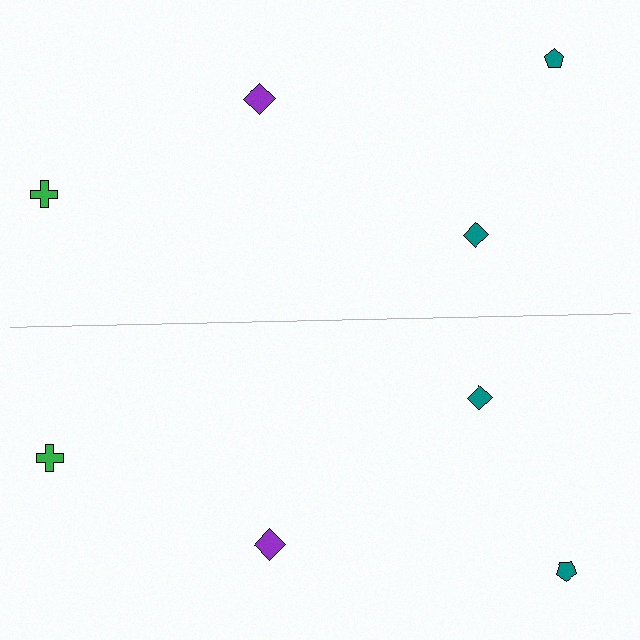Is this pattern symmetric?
Yes, this pattern has bilateral (reflection) symmetry.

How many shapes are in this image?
There are 8 shapes in this image.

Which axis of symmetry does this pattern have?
The pattern has a horizontal axis of symmetry running through the center of the image.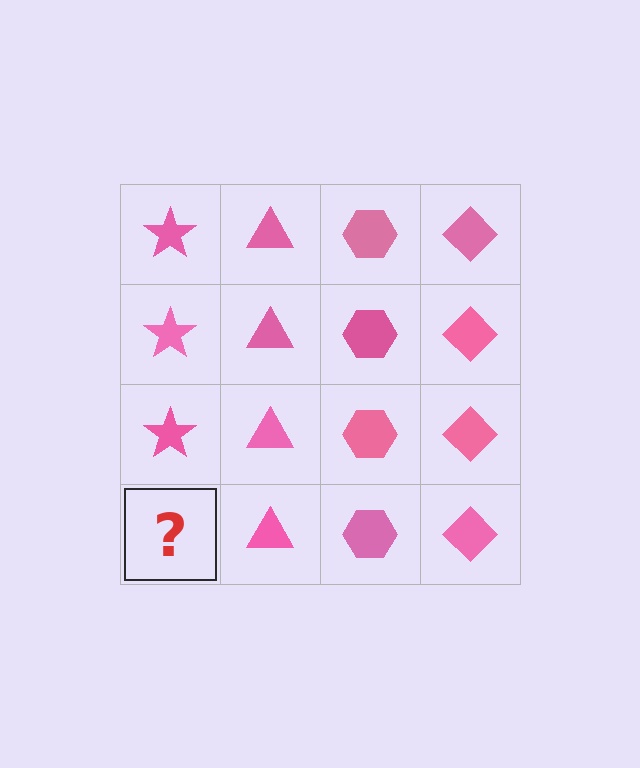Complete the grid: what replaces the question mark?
The question mark should be replaced with a pink star.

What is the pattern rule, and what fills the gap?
The rule is that each column has a consistent shape. The gap should be filled with a pink star.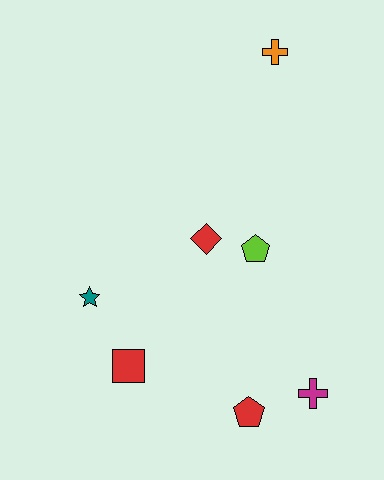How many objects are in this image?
There are 7 objects.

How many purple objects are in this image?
There are no purple objects.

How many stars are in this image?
There is 1 star.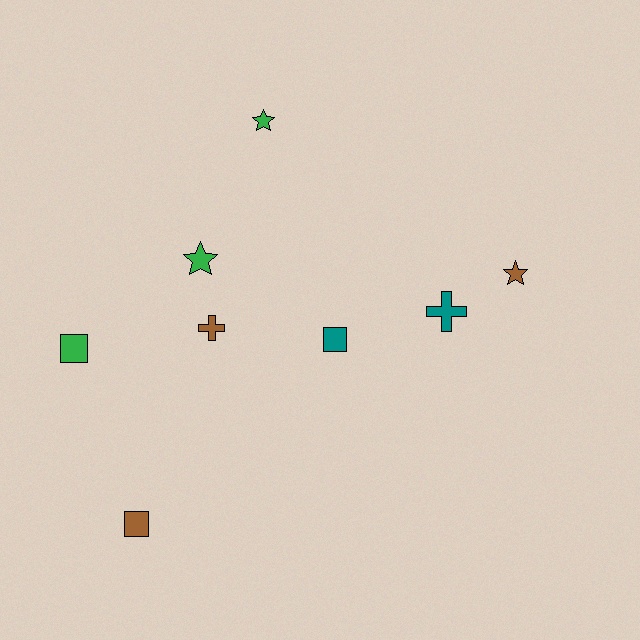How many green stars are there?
There are 2 green stars.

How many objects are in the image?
There are 8 objects.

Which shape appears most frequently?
Square, with 3 objects.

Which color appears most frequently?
Brown, with 3 objects.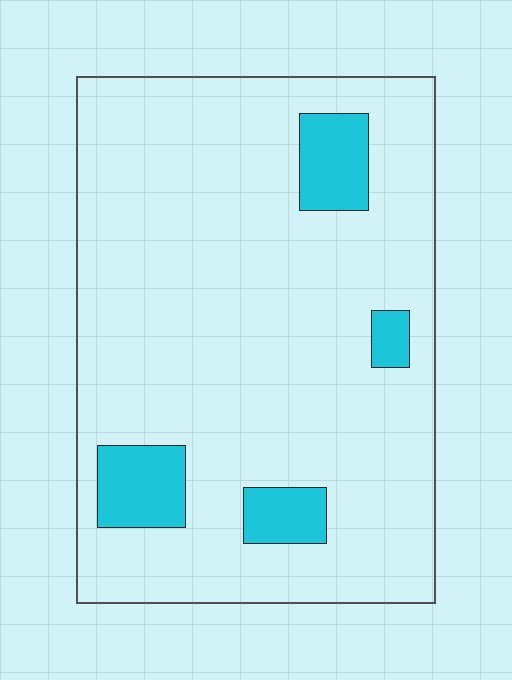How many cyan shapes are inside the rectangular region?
4.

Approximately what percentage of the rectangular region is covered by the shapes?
Approximately 10%.